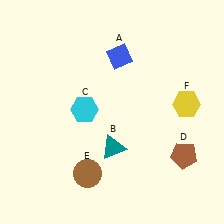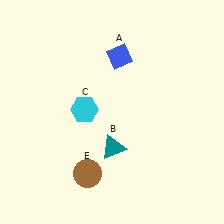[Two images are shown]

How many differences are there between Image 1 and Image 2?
There are 2 differences between the two images.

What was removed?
The yellow hexagon (F), the brown pentagon (D) were removed in Image 2.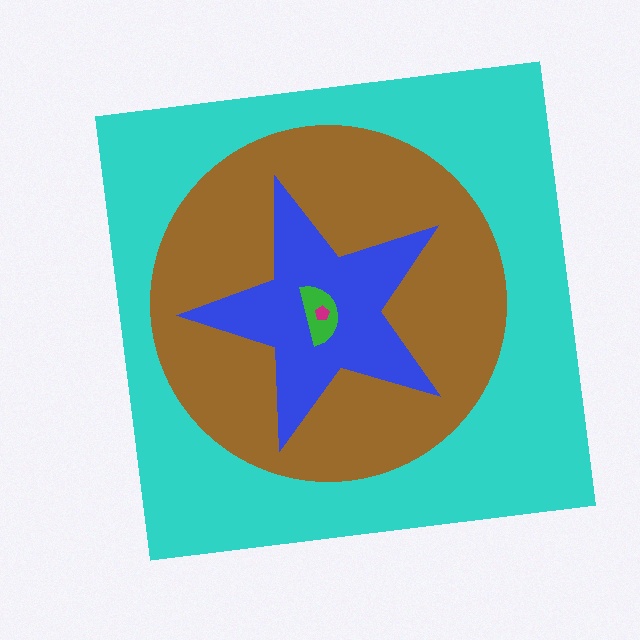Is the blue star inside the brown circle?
Yes.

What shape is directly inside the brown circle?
The blue star.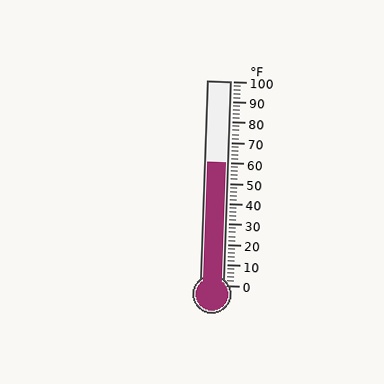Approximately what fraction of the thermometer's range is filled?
The thermometer is filled to approximately 60% of its range.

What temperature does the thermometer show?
The thermometer shows approximately 60°F.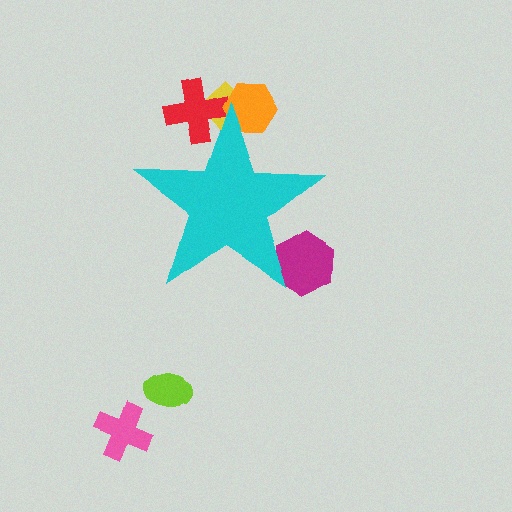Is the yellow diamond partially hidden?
Yes, the yellow diamond is partially hidden behind the cyan star.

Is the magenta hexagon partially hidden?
Yes, the magenta hexagon is partially hidden behind the cyan star.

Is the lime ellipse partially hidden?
No, the lime ellipse is fully visible.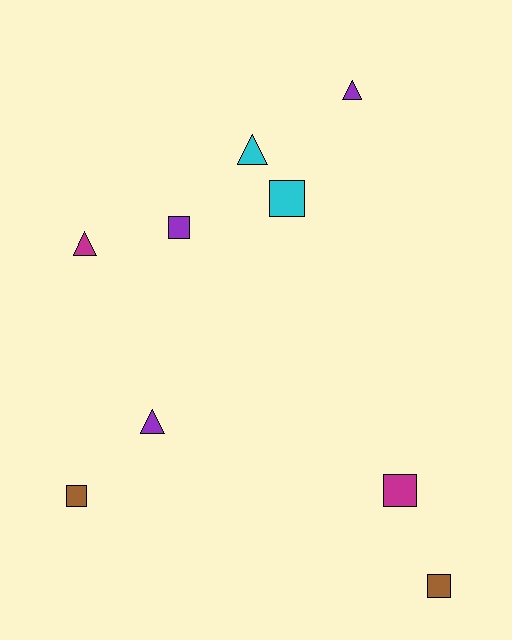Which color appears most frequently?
Purple, with 3 objects.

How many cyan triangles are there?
There is 1 cyan triangle.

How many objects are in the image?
There are 9 objects.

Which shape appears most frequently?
Square, with 5 objects.